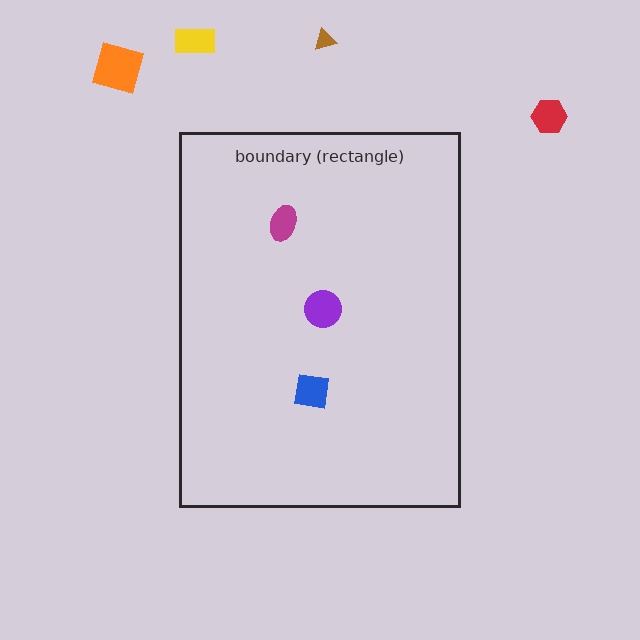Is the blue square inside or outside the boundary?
Inside.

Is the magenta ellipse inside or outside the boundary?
Inside.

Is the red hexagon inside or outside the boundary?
Outside.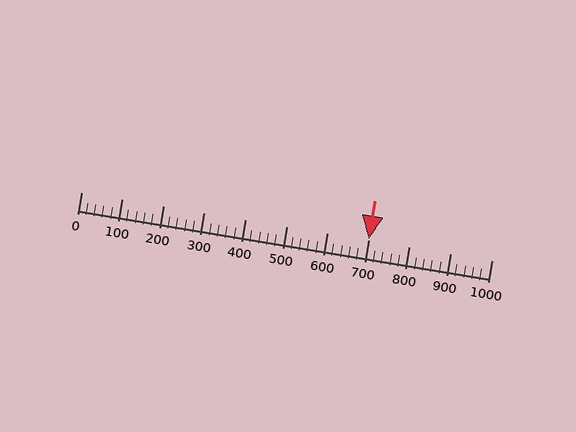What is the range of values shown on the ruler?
The ruler shows values from 0 to 1000.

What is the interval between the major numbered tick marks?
The major tick marks are spaced 100 units apart.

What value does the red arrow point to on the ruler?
The red arrow points to approximately 700.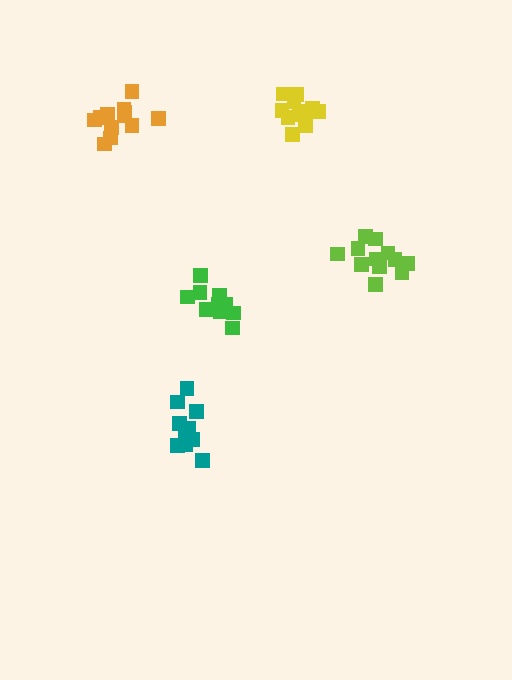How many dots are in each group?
Group 1: 13 dots, Group 2: 10 dots, Group 3: 11 dots, Group 4: 11 dots, Group 5: 12 dots (57 total).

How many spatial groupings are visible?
There are 5 spatial groupings.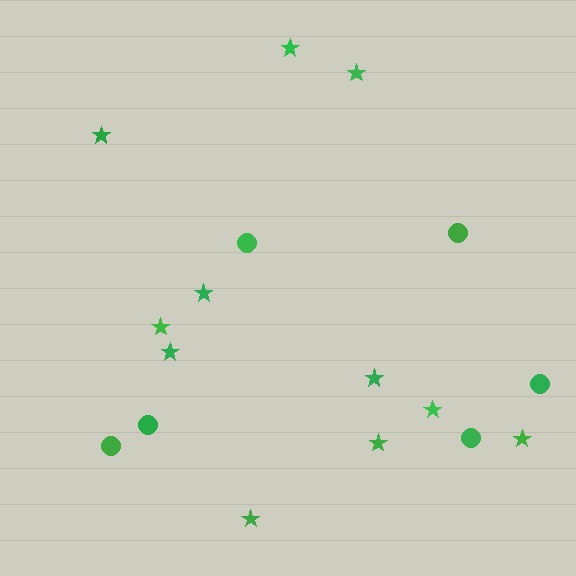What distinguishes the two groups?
There are 2 groups: one group of stars (11) and one group of circles (6).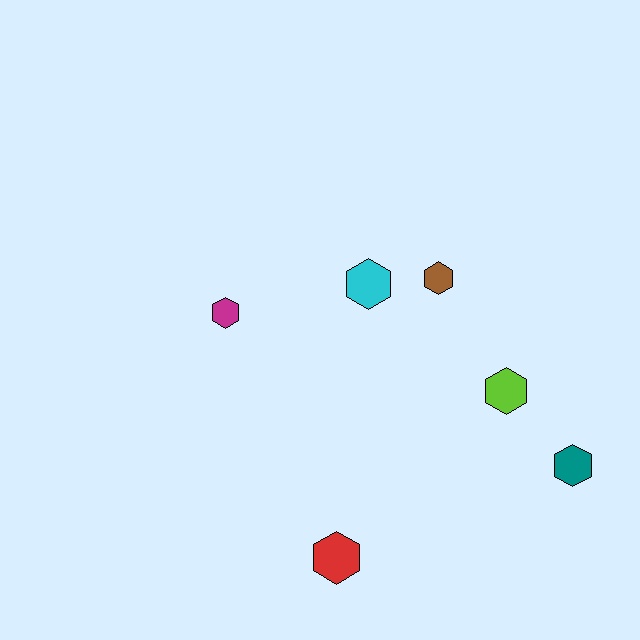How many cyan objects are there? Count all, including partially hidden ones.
There is 1 cyan object.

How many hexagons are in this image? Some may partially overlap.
There are 6 hexagons.